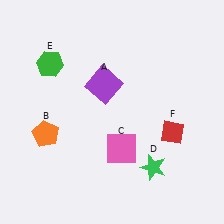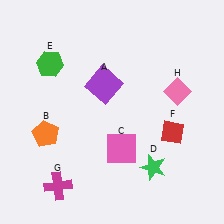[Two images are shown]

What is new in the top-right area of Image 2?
A pink diamond (H) was added in the top-right area of Image 2.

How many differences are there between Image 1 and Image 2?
There are 2 differences between the two images.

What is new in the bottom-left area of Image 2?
A magenta cross (G) was added in the bottom-left area of Image 2.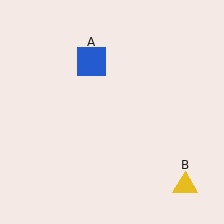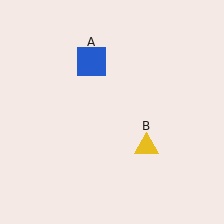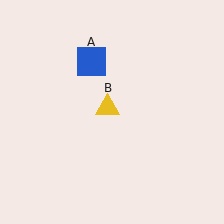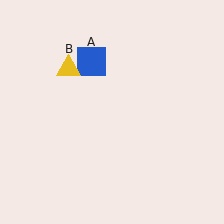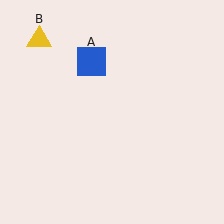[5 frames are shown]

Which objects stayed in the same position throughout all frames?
Blue square (object A) remained stationary.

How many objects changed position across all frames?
1 object changed position: yellow triangle (object B).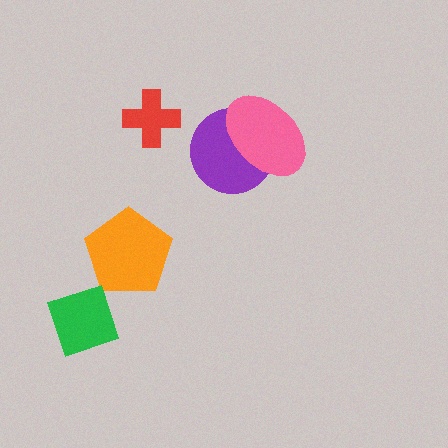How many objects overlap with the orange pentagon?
0 objects overlap with the orange pentagon.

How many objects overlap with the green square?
0 objects overlap with the green square.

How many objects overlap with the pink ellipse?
1 object overlaps with the pink ellipse.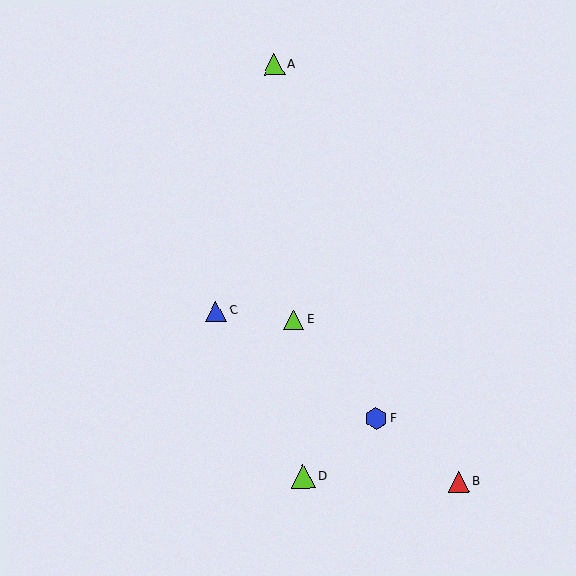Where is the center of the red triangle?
The center of the red triangle is at (459, 482).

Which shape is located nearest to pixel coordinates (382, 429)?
The blue hexagon (labeled F) at (376, 418) is nearest to that location.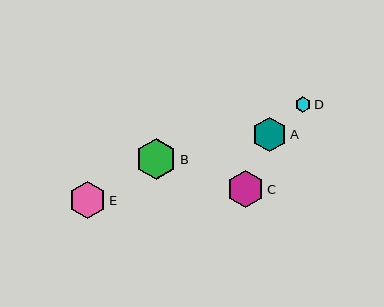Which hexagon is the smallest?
Hexagon D is the smallest with a size of approximately 16 pixels.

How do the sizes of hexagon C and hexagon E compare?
Hexagon C and hexagon E are approximately the same size.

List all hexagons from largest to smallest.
From largest to smallest: B, C, E, A, D.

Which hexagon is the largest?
Hexagon B is the largest with a size of approximately 40 pixels.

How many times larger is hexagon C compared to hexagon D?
Hexagon C is approximately 2.4 times the size of hexagon D.